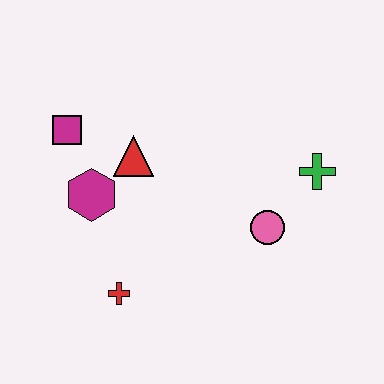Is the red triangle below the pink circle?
No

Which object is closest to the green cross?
The pink circle is closest to the green cross.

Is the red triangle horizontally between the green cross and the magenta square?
Yes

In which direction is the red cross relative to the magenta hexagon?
The red cross is below the magenta hexagon.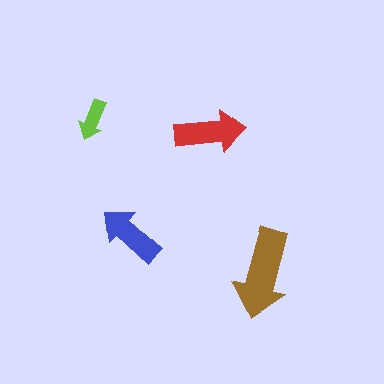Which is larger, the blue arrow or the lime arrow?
The blue one.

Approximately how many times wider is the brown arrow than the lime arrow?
About 2 times wider.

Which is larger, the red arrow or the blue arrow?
The red one.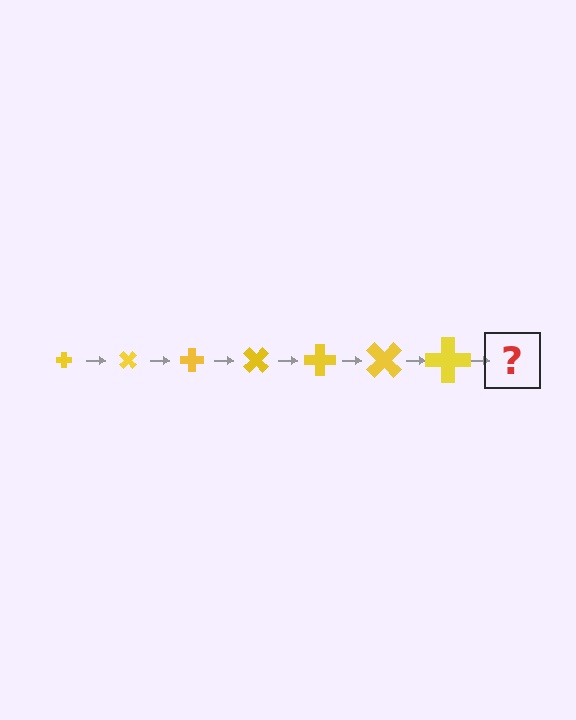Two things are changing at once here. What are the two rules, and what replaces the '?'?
The two rules are that the cross grows larger each step and it rotates 45 degrees each step. The '?' should be a cross, larger than the previous one and rotated 315 degrees from the start.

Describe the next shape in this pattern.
It should be a cross, larger than the previous one and rotated 315 degrees from the start.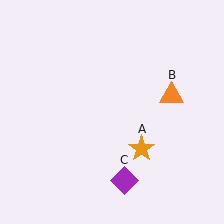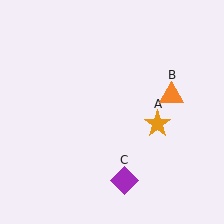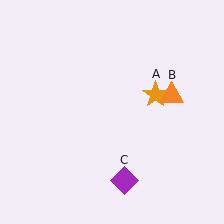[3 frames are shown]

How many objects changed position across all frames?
1 object changed position: orange star (object A).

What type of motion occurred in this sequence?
The orange star (object A) rotated counterclockwise around the center of the scene.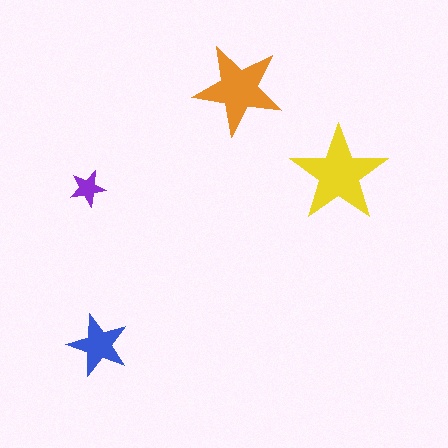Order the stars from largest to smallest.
the yellow one, the orange one, the blue one, the purple one.